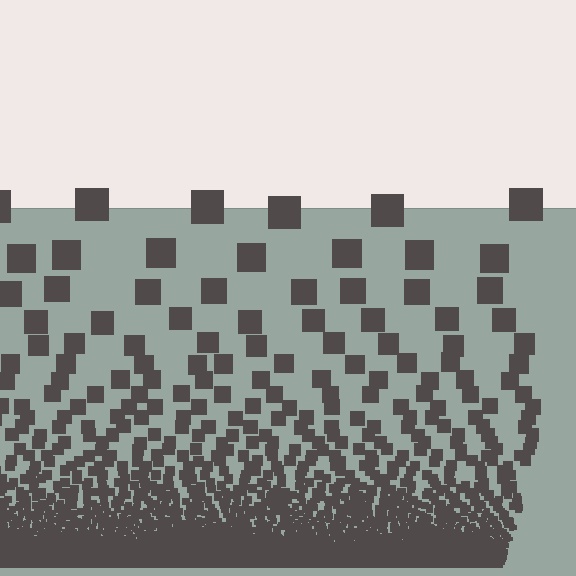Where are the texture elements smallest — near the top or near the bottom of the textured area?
Near the bottom.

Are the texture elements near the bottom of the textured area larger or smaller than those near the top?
Smaller. The gradient is inverted — elements near the bottom are smaller and denser.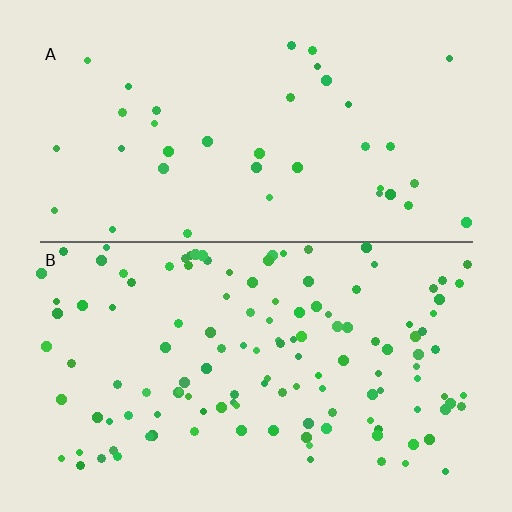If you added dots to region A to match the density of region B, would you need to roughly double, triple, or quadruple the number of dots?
Approximately triple.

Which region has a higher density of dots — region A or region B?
B (the bottom).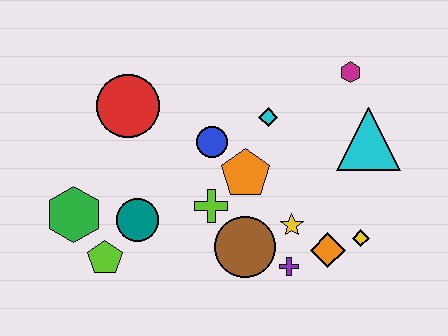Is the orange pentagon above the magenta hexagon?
No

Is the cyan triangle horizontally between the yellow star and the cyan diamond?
No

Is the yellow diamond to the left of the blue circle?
No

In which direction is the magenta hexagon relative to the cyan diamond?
The magenta hexagon is to the right of the cyan diamond.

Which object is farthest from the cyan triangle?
The green hexagon is farthest from the cyan triangle.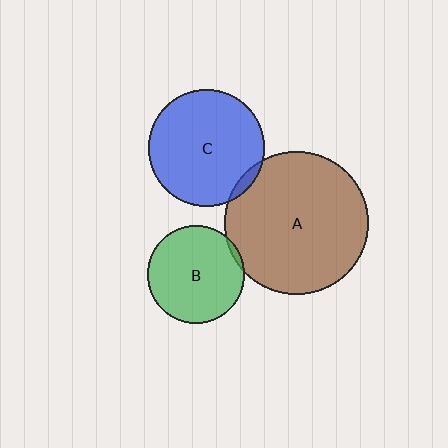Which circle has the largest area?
Circle A (brown).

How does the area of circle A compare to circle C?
Approximately 1.5 times.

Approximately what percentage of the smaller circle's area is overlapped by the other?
Approximately 5%.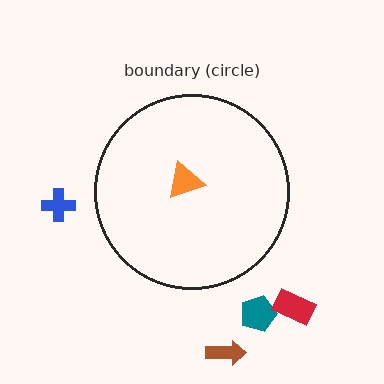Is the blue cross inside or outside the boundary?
Outside.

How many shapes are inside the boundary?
1 inside, 4 outside.